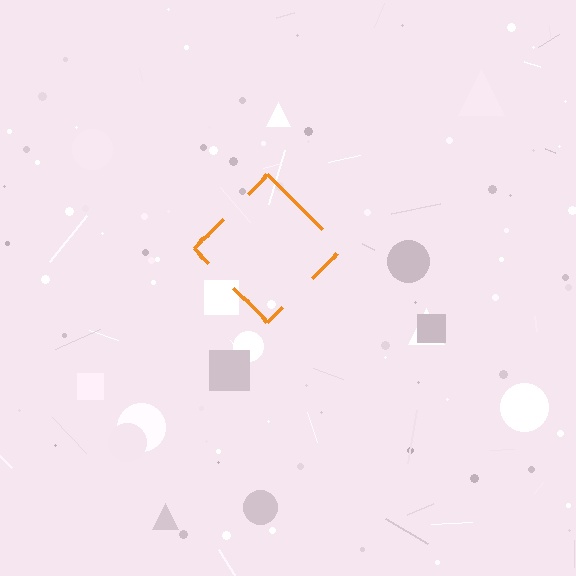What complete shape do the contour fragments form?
The contour fragments form a diamond.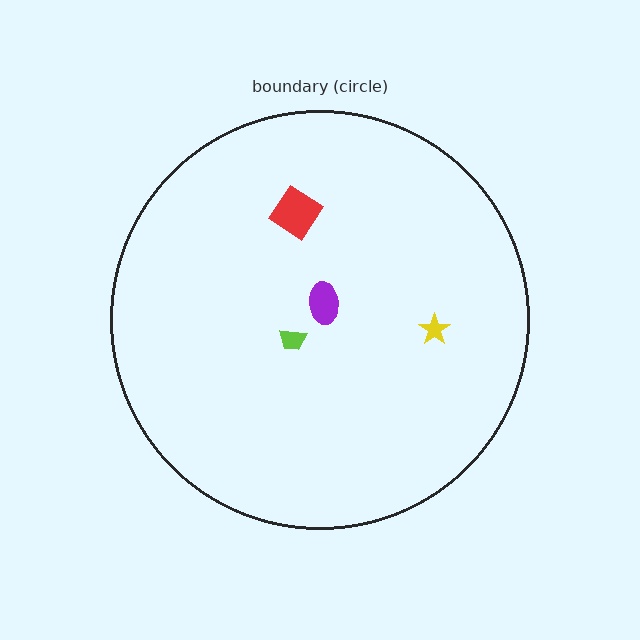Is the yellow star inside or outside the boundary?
Inside.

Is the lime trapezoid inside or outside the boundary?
Inside.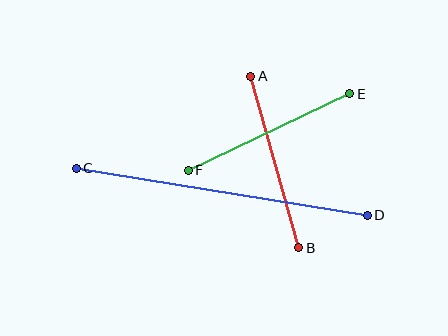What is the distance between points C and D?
The distance is approximately 295 pixels.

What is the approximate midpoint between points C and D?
The midpoint is at approximately (222, 192) pixels.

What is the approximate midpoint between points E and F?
The midpoint is at approximately (269, 132) pixels.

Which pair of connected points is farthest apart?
Points C and D are farthest apart.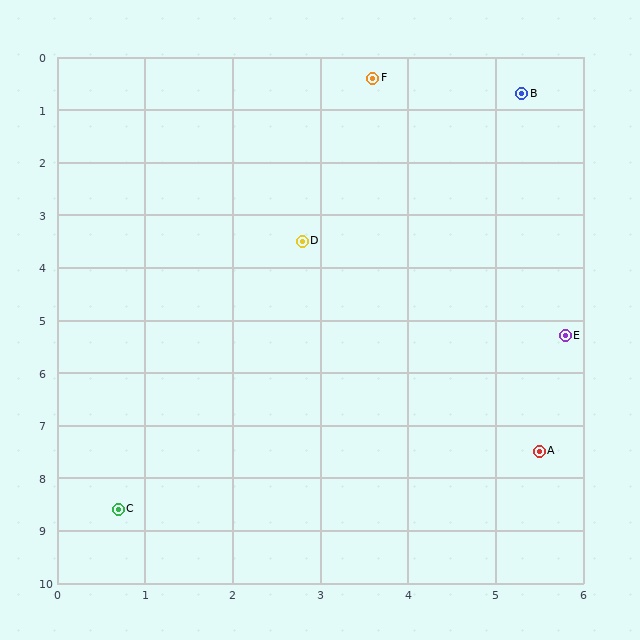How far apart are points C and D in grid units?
Points C and D are about 5.5 grid units apart.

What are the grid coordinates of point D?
Point D is at approximately (2.8, 3.5).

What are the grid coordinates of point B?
Point B is at approximately (5.3, 0.7).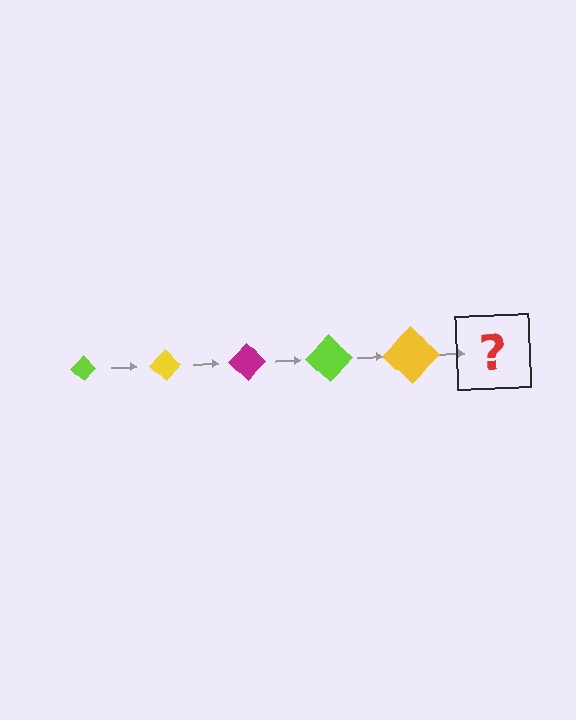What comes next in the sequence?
The next element should be a magenta diamond, larger than the previous one.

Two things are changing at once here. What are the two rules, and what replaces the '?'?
The two rules are that the diamond grows larger each step and the color cycles through lime, yellow, and magenta. The '?' should be a magenta diamond, larger than the previous one.